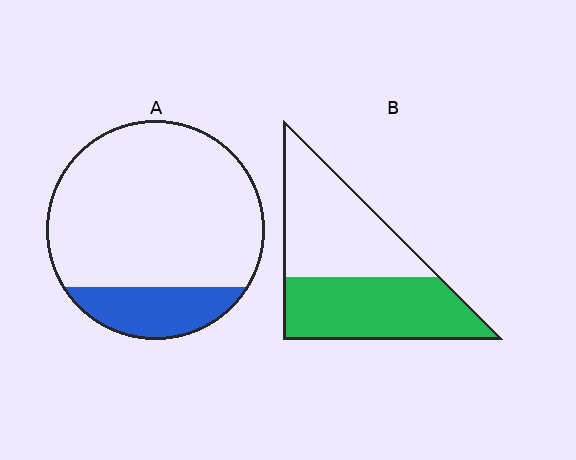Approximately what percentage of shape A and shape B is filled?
A is approximately 20% and B is approximately 50%.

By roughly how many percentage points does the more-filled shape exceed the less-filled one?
By roughly 30 percentage points (B over A).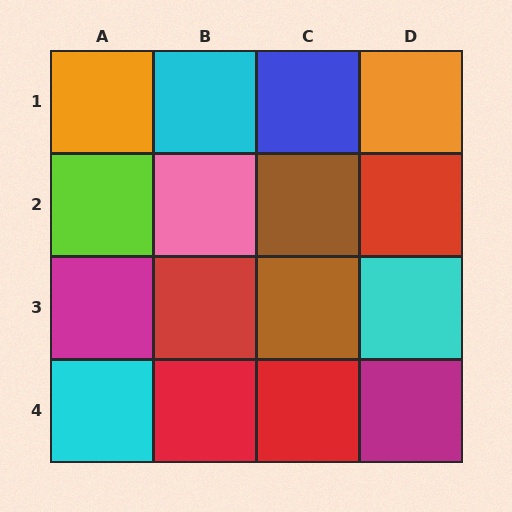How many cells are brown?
2 cells are brown.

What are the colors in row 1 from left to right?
Orange, cyan, blue, orange.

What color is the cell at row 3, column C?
Brown.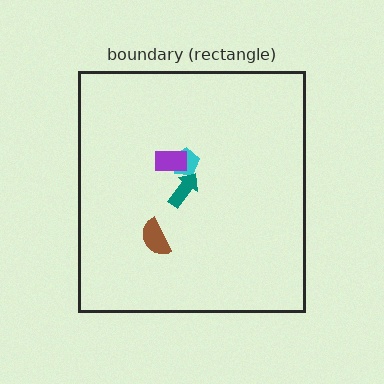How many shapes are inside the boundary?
4 inside, 0 outside.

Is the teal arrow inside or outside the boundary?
Inside.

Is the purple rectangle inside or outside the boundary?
Inside.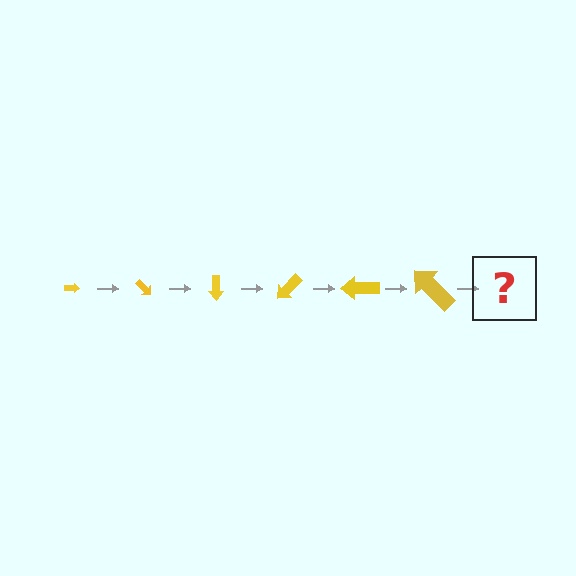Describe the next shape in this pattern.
It should be an arrow, larger than the previous one and rotated 270 degrees from the start.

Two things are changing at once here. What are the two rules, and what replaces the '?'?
The two rules are that the arrow grows larger each step and it rotates 45 degrees each step. The '?' should be an arrow, larger than the previous one and rotated 270 degrees from the start.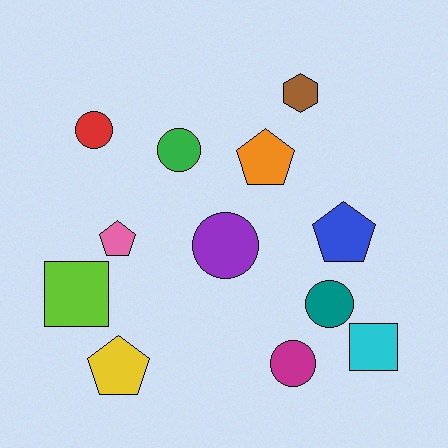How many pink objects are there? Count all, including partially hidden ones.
There is 1 pink object.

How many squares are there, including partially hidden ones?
There are 2 squares.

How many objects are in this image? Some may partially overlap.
There are 12 objects.